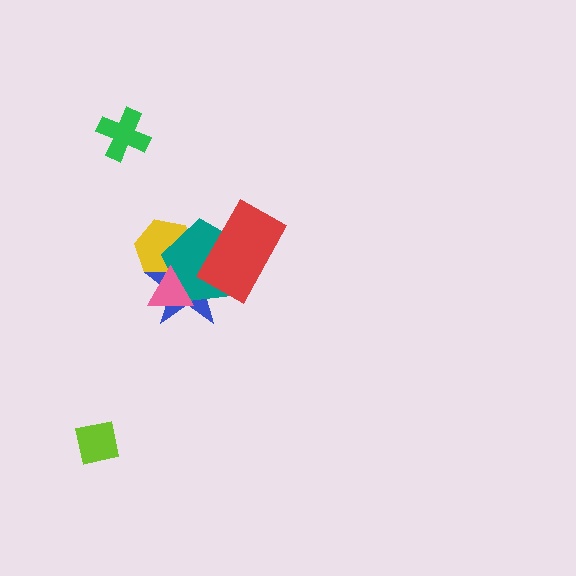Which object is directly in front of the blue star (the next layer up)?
The teal pentagon is directly in front of the blue star.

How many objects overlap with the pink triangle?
3 objects overlap with the pink triangle.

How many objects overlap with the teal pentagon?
4 objects overlap with the teal pentagon.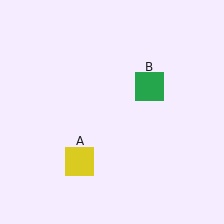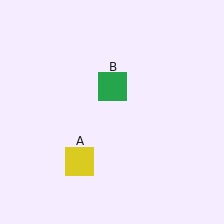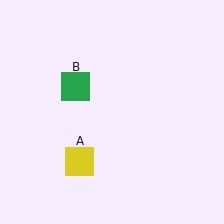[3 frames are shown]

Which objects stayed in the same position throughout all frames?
Yellow square (object A) remained stationary.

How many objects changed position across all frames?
1 object changed position: green square (object B).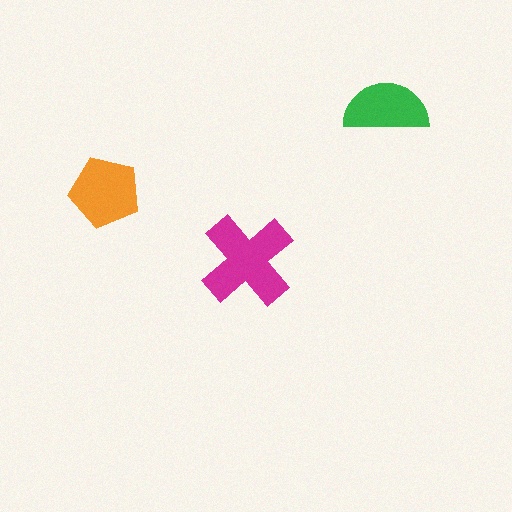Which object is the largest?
The magenta cross.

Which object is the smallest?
The green semicircle.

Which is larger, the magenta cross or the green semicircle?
The magenta cross.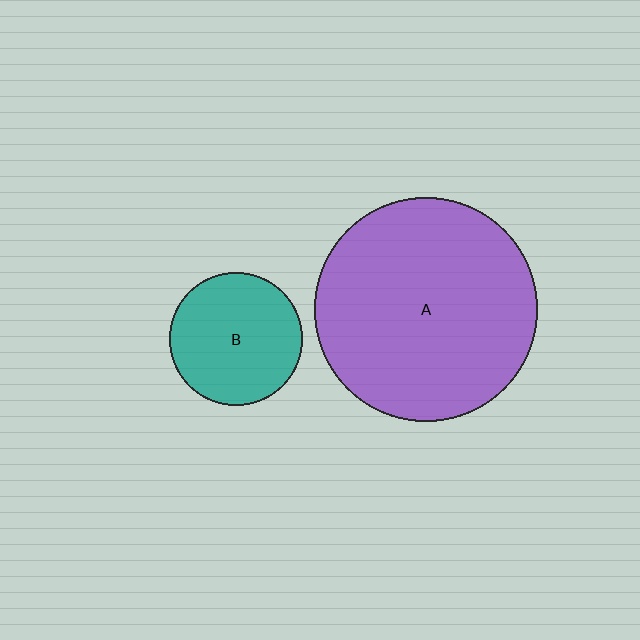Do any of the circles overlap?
No, none of the circles overlap.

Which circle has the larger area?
Circle A (purple).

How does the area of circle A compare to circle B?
Approximately 2.8 times.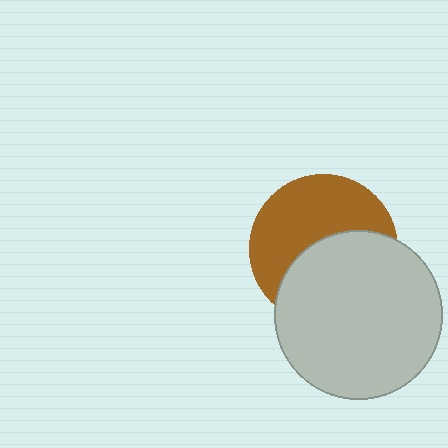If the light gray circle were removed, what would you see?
You would see the complete brown circle.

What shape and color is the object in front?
The object in front is a light gray circle.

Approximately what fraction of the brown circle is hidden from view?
Roughly 48% of the brown circle is hidden behind the light gray circle.